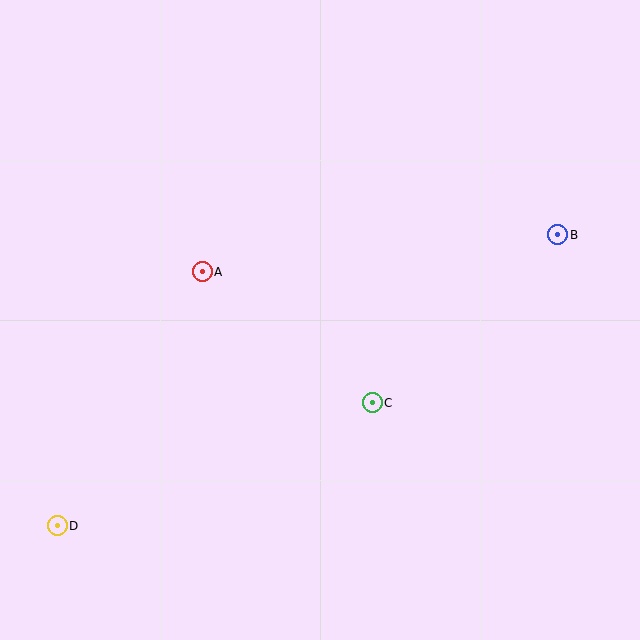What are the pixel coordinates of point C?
Point C is at (372, 403).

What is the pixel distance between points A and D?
The distance between A and D is 292 pixels.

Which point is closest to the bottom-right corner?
Point C is closest to the bottom-right corner.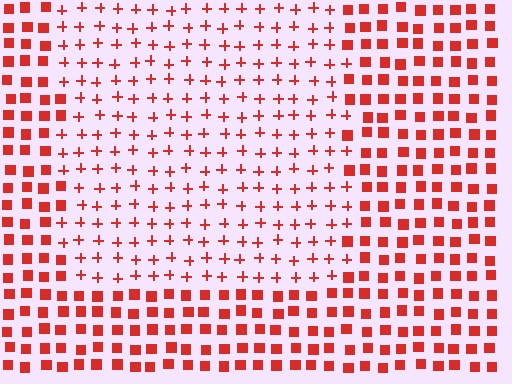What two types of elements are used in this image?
The image uses plus signs inside the rectangle region and squares outside it.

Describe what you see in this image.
The image is filled with small red elements arranged in a uniform grid. A rectangle-shaped region contains plus signs, while the surrounding area contains squares. The boundary is defined purely by the change in element shape.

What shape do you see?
I see a rectangle.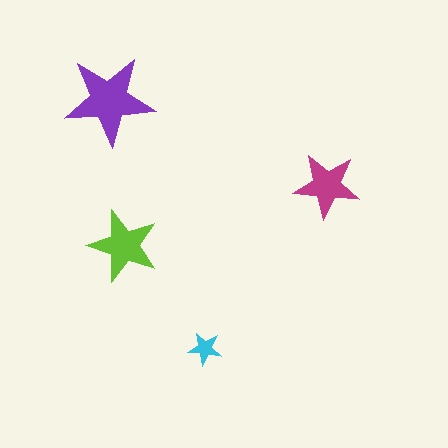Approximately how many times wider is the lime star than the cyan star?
About 2 times wider.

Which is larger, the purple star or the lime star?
The purple one.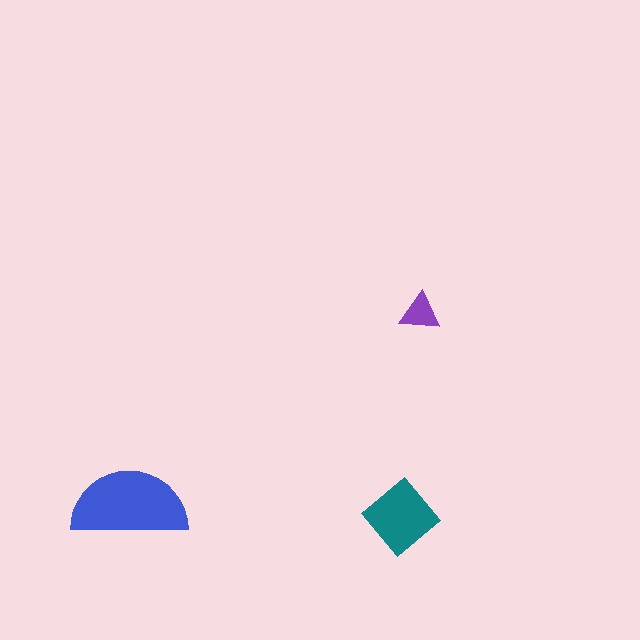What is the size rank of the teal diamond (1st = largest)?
2nd.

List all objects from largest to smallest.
The blue semicircle, the teal diamond, the purple triangle.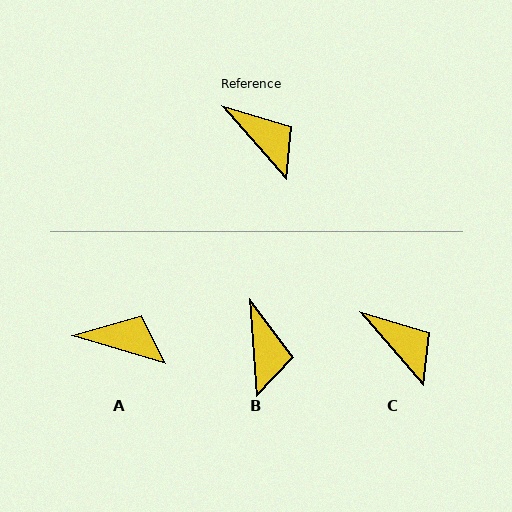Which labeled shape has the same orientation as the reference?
C.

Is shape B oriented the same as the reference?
No, it is off by about 37 degrees.